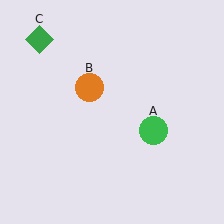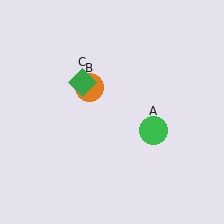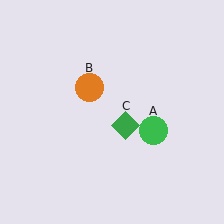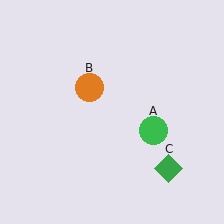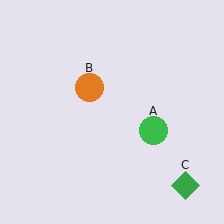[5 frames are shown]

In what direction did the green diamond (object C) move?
The green diamond (object C) moved down and to the right.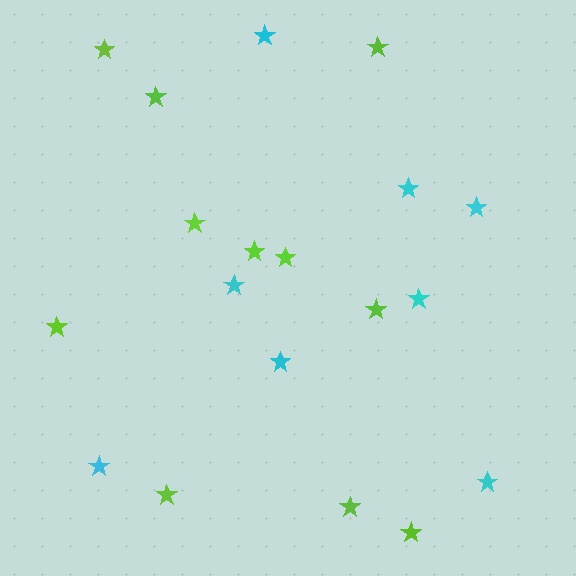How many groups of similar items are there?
There are 2 groups: one group of lime stars (11) and one group of cyan stars (8).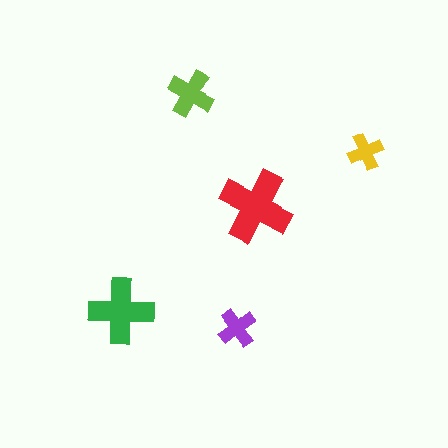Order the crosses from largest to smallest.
the red one, the green one, the lime one, the purple one, the yellow one.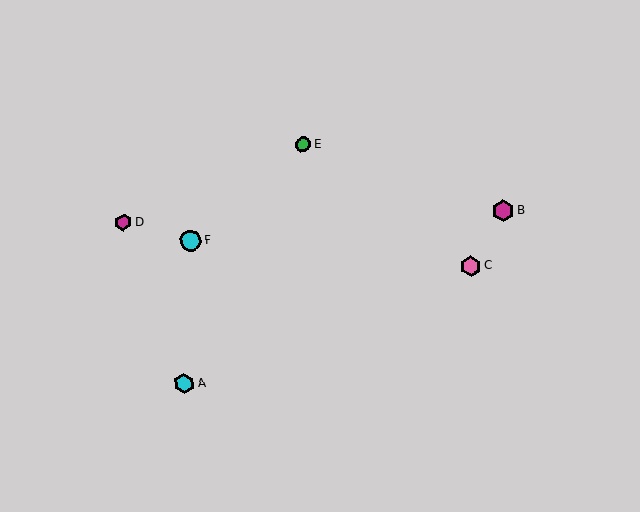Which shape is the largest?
The magenta hexagon (labeled B) is the largest.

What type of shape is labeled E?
Shape E is a green circle.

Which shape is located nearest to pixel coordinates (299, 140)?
The green circle (labeled E) at (303, 145) is nearest to that location.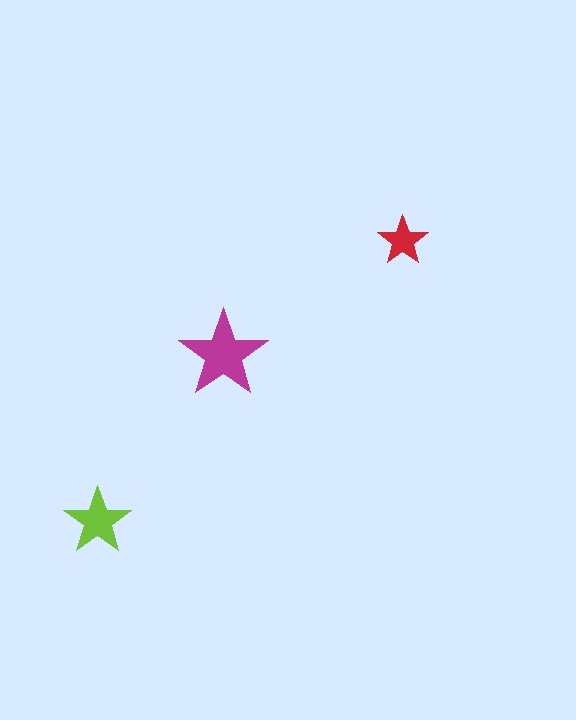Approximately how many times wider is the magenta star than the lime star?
About 1.5 times wider.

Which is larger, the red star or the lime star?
The lime one.